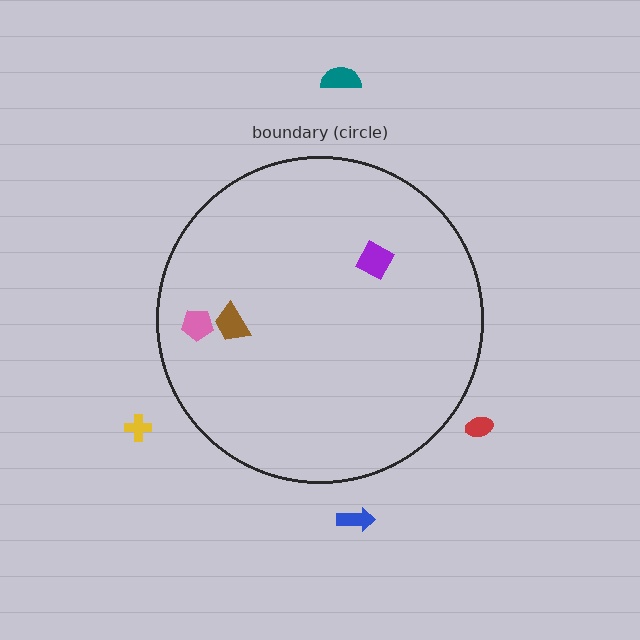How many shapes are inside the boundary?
3 inside, 4 outside.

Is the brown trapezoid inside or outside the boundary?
Inside.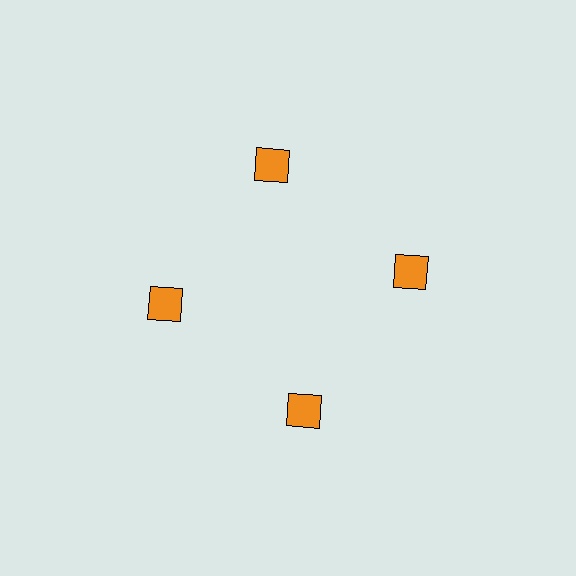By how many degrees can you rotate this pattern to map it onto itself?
The pattern maps onto itself every 90 degrees of rotation.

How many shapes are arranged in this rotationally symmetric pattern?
There are 4 shapes, arranged in 4 groups of 1.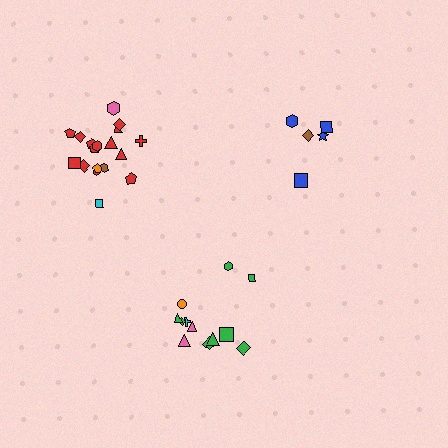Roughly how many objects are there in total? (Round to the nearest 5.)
Roughly 35 objects in total.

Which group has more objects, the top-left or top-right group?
The top-left group.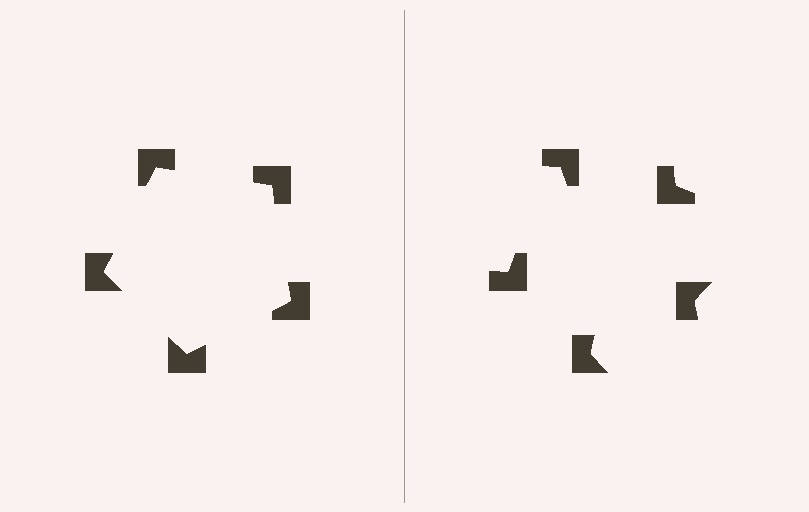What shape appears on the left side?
An illusory pentagon.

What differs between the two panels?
The notched squares are positioned identically on both sides; only the wedge orientations differ. On the left they align to a pentagon; on the right they are misaligned.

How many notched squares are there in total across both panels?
10 — 5 on each side.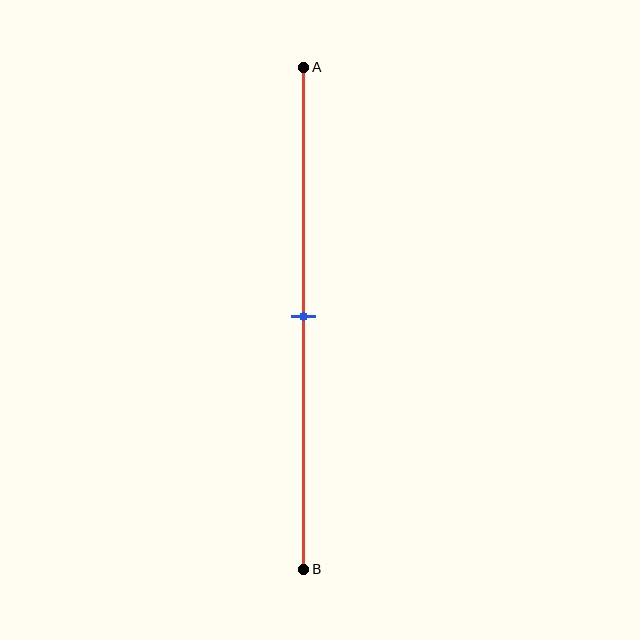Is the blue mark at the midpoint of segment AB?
Yes, the mark is approximately at the midpoint.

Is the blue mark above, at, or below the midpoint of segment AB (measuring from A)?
The blue mark is approximately at the midpoint of segment AB.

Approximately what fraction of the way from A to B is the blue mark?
The blue mark is approximately 50% of the way from A to B.